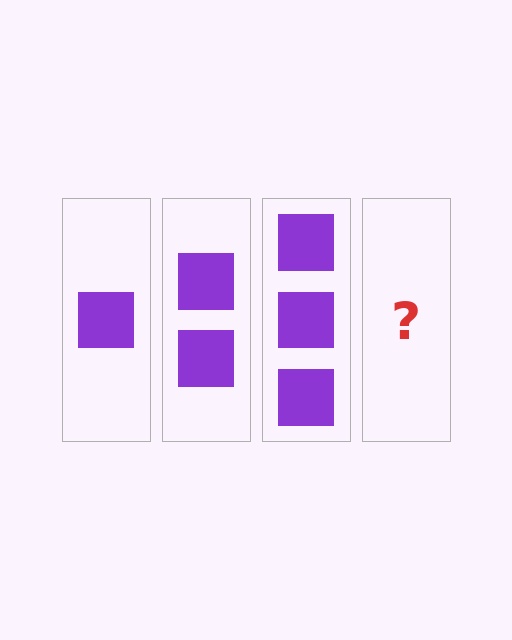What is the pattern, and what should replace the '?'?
The pattern is that each step adds one more square. The '?' should be 4 squares.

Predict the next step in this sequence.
The next step is 4 squares.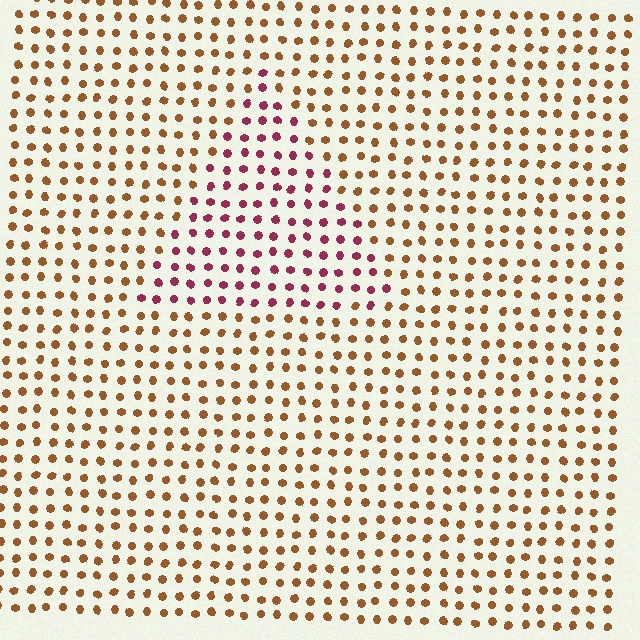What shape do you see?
I see a triangle.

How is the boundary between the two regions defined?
The boundary is defined purely by a slight shift in hue (about 51 degrees). Spacing, size, and orientation are identical on both sides.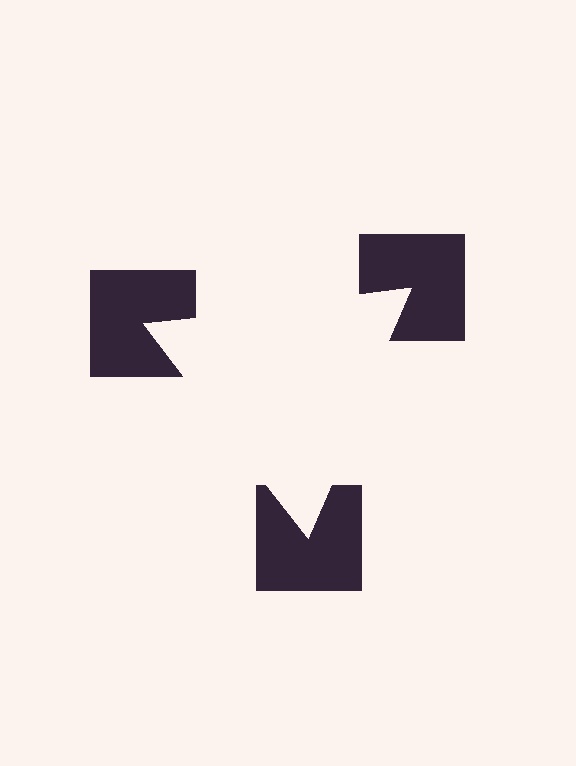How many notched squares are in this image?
There are 3 — one at each vertex of the illusory triangle.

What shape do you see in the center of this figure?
An illusory triangle — its edges are inferred from the aligned wedge cuts in the notched squares, not physically drawn.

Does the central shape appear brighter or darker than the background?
It typically appears slightly brighter than the background, even though no actual brightness change is drawn.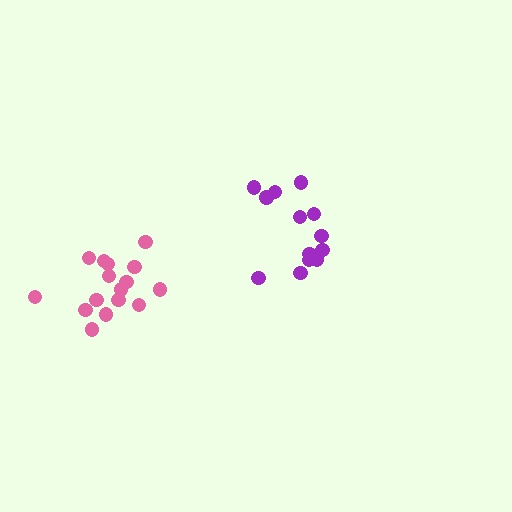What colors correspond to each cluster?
The clusters are colored: purple, pink.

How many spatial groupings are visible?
There are 2 spatial groupings.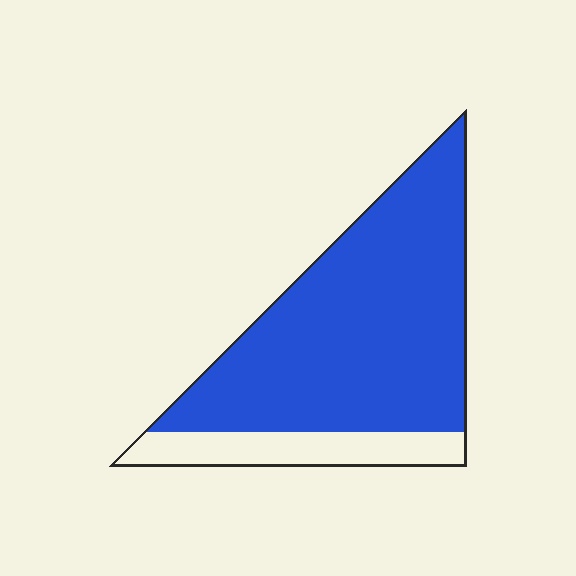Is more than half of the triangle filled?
Yes.